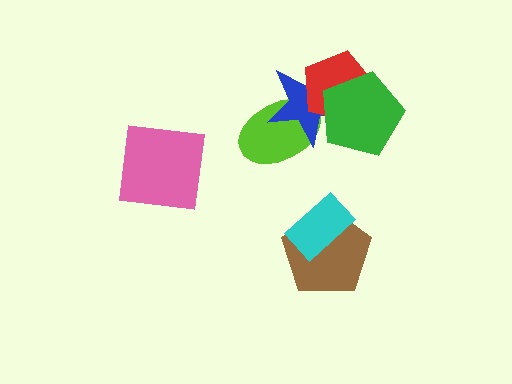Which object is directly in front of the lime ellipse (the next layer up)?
The blue star is directly in front of the lime ellipse.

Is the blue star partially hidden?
Yes, it is partially covered by another shape.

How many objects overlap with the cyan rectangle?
1 object overlaps with the cyan rectangle.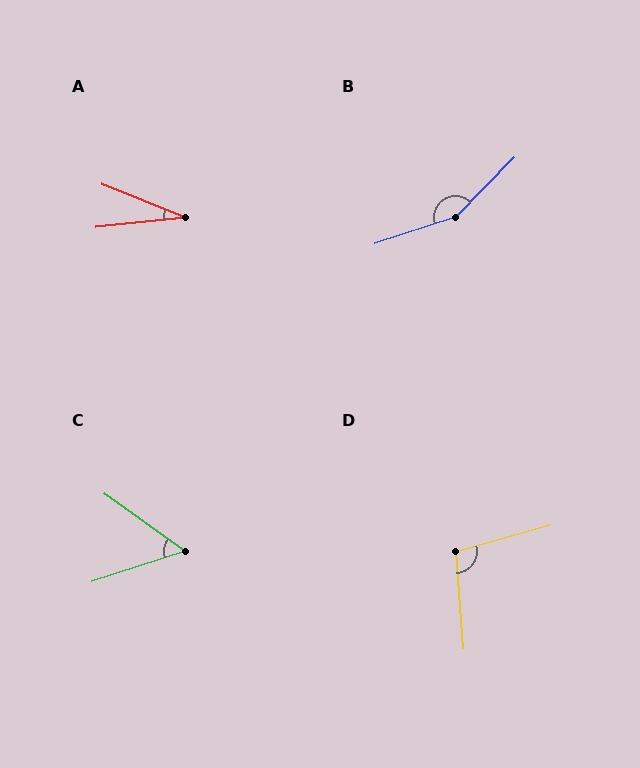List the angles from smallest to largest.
A (28°), C (54°), D (101°), B (153°).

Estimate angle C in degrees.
Approximately 54 degrees.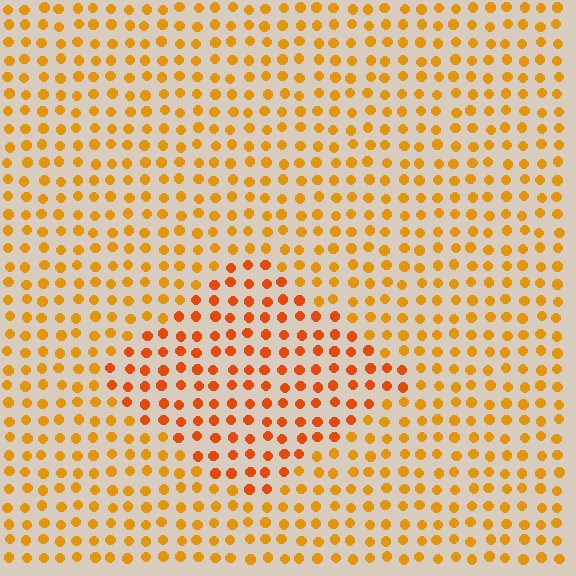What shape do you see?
I see a diamond.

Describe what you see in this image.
The image is filled with small orange elements in a uniform arrangement. A diamond-shaped region is visible where the elements are tinted to a slightly different hue, forming a subtle color boundary.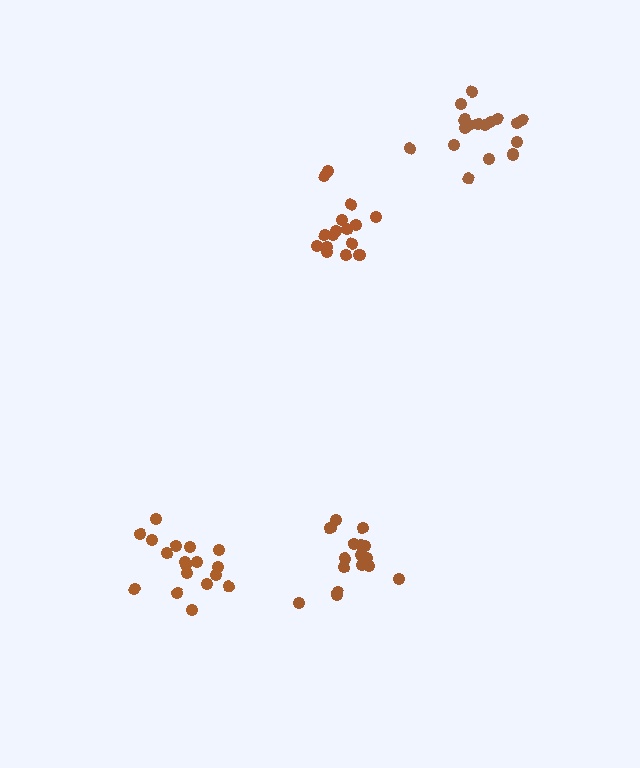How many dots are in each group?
Group 1: 16 dots, Group 2: 17 dots, Group 3: 18 dots, Group 4: 17 dots (68 total).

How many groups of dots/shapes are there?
There are 4 groups.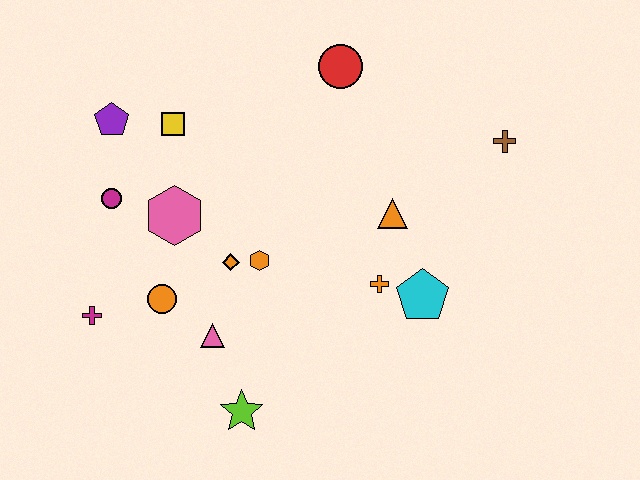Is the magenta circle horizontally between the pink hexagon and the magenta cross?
Yes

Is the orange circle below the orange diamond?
Yes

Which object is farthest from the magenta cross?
The brown cross is farthest from the magenta cross.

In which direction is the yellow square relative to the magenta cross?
The yellow square is above the magenta cross.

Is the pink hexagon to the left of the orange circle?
No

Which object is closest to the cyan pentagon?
The orange cross is closest to the cyan pentagon.